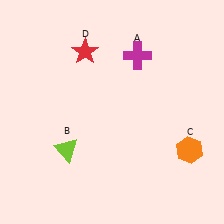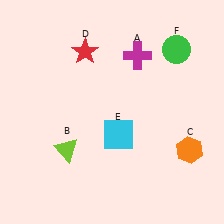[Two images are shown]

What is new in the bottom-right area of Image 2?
A cyan square (E) was added in the bottom-right area of Image 2.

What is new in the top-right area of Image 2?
A green circle (F) was added in the top-right area of Image 2.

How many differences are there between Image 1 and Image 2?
There are 2 differences between the two images.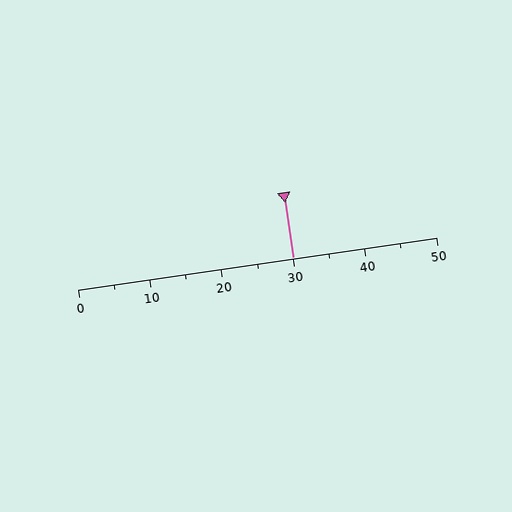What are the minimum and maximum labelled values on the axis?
The axis runs from 0 to 50.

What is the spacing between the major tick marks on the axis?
The major ticks are spaced 10 apart.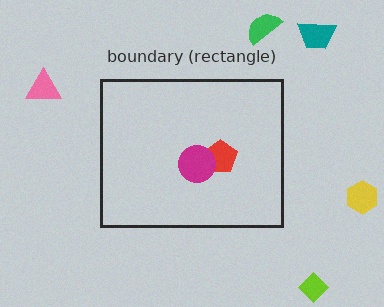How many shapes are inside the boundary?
2 inside, 5 outside.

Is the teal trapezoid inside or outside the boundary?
Outside.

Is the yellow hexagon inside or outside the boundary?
Outside.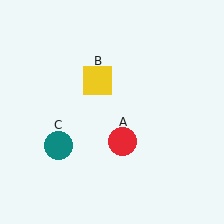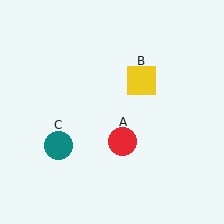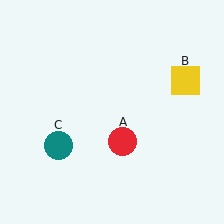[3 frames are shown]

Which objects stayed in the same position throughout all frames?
Red circle (object A) and teal circle (object C) remained stationary.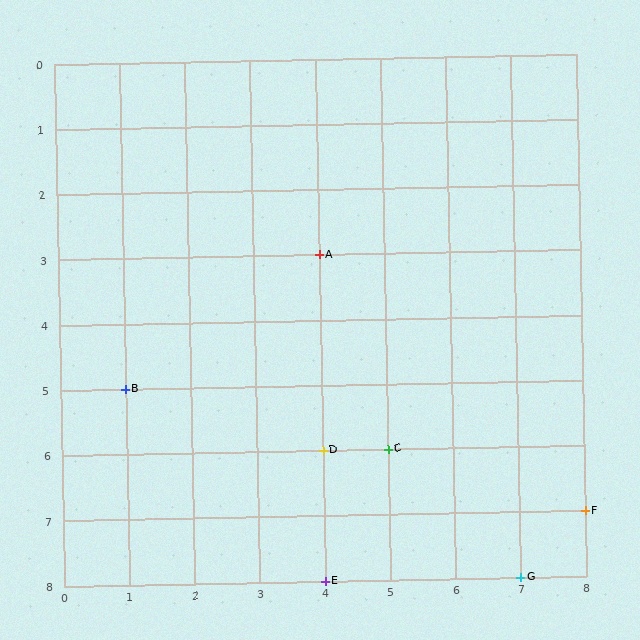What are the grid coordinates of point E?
Point E is at grid coordinates (4, 8).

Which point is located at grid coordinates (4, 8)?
Point E is at (4, 8).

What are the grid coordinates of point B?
Point B is at grid coordinates (1, 5).